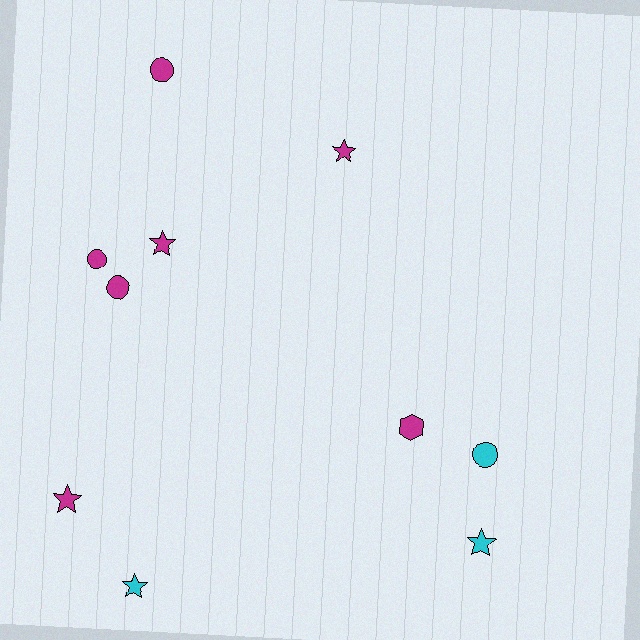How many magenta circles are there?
There are 3 magenta circles.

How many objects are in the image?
There are 10 objects.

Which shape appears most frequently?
Star, with 5 objects.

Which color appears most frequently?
Magenta, with 7 objects.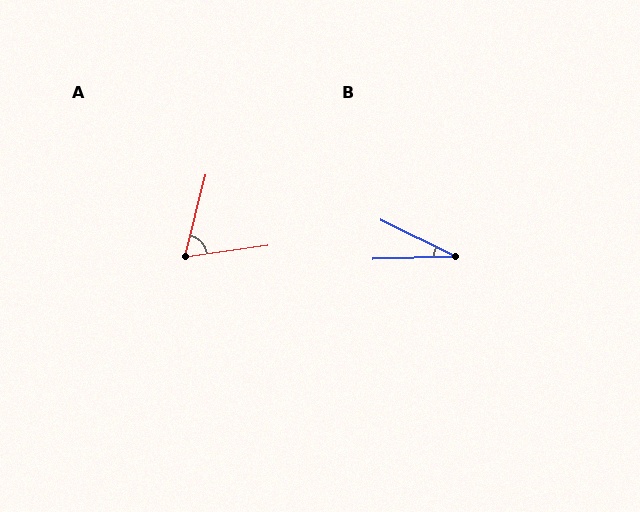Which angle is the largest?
A, at approximately 68 degrees.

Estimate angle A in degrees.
Approximately 68 degrees.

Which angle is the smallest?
B, at approximately 28 degrees.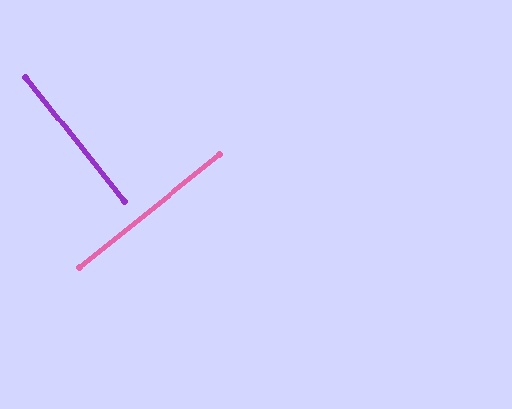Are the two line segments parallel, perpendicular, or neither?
Perpendicular — they meet at approximately 90°.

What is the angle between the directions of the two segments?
Approximately 90 degrees.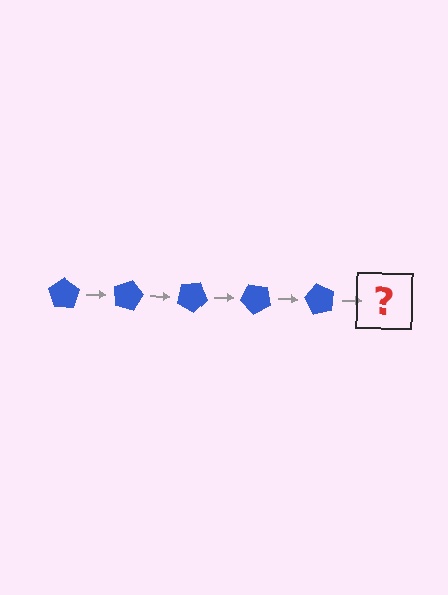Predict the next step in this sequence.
The next step is a blue pentagon rotated 75 degrees.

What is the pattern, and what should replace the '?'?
The pattern is that the pentagon rotates 15 degrees each step. The '?' should be a blue pentagon rotated 75 degrees.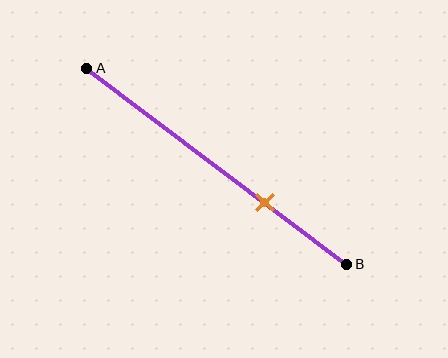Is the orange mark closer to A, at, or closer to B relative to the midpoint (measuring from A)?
The orange mark is closer to point B than the midpoint of segment AB.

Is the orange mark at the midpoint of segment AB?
No, the mark is at about 70% from A, not at the 50% midpoint.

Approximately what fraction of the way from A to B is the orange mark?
The orange mark is approximately 70% of the way from A to B.